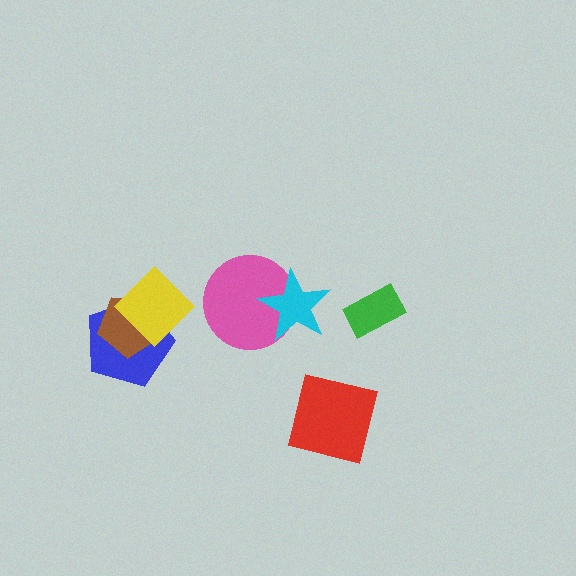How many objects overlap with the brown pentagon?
2 objects overlap with the brown pentagon.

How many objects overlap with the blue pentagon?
2 objects overlap with the blue pentagon.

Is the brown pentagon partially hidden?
Yes, it is partially covered by another shape.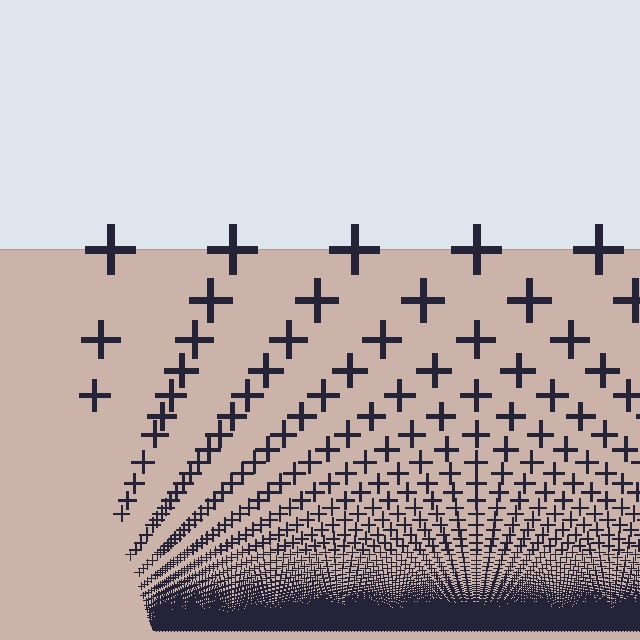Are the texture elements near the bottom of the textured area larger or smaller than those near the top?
Smaller. The gradient is inverted — elements near the bottom are smaller and denser.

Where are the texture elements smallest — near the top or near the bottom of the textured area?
Near the bottom.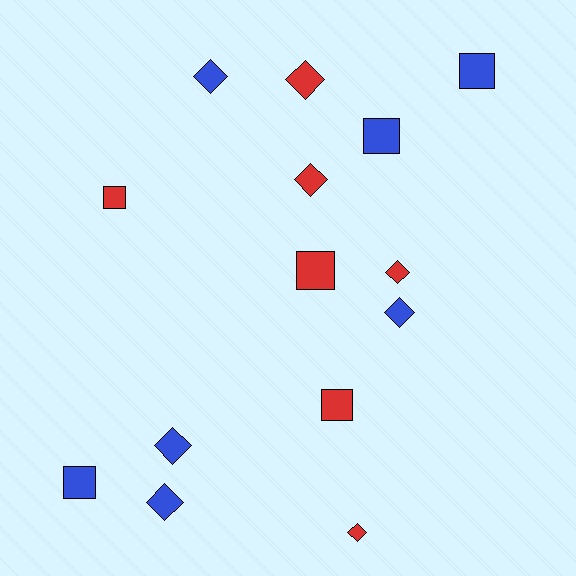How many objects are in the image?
There are 14 objects.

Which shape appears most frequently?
Diamond, with 8 objects.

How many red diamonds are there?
There are 4 red diamonds.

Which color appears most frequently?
Red, with 7 objects.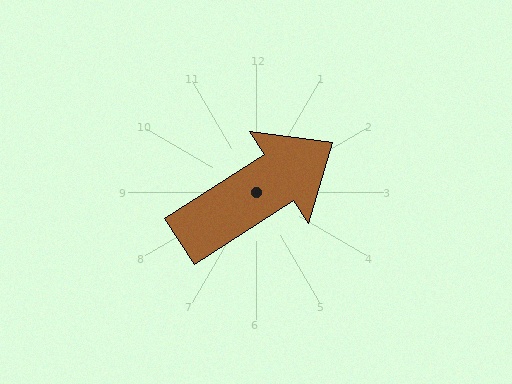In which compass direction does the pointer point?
Northeast.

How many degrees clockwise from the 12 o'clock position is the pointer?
Approximately 57 degrees.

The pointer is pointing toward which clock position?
Roughly 2 o'clock.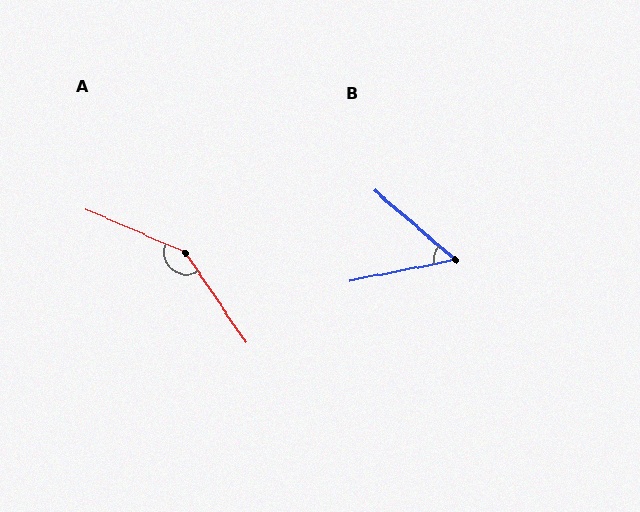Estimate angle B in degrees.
Approximately 52 degrees.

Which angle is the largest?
A, at approximately 148 degrees.